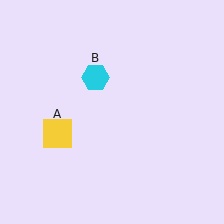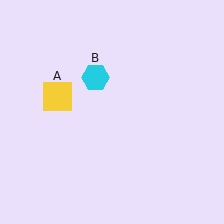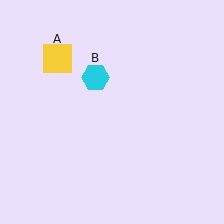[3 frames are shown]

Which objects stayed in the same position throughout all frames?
Cyan hexagon (object B) remained stationary.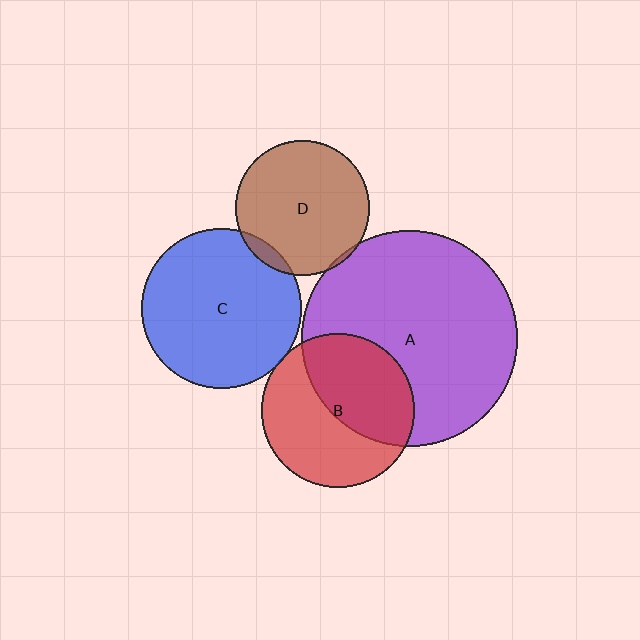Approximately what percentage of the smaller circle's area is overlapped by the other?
Approximately 5%.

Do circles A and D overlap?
Yes.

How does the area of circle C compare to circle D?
Approximately 1.4 times.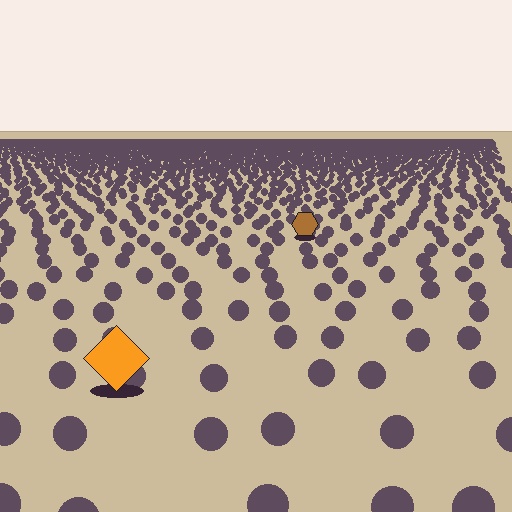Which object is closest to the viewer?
The orange diamond is closest. The texture marks near it are larger and more spread out.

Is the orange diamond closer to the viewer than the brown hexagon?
Yes. The orange diamond is closer — you can tell from the texture gradient: the ground texture is coarser near it.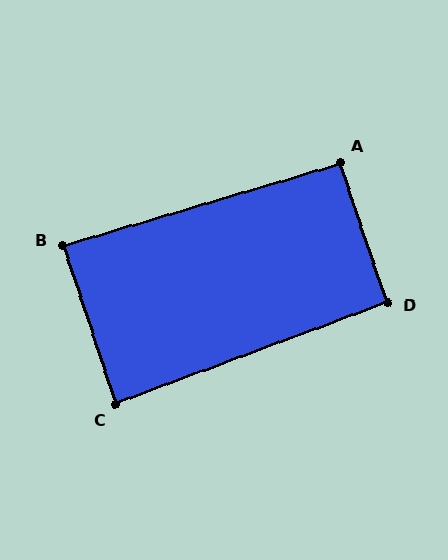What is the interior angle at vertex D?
Approximately 92 degrees (approximately right).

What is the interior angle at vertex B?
Approximately 88 degrees (approximately right).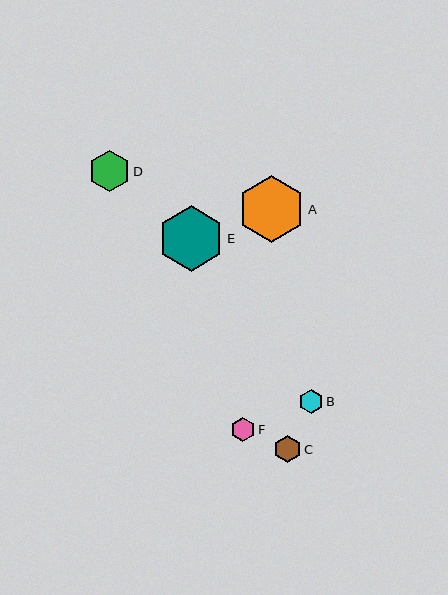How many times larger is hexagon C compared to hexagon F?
Hexagon C is approximately 1.1 times the size of hexagon F.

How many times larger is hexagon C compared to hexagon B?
Hexagon C is approximately 1.1 times the size of hexagon B.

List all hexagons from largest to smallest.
From largest to smallest: A, E, D, C, F, B.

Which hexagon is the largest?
Hexagon A is the largest with a size of approximately 67 pixels.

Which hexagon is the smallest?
Hexagon B is the smallest with a size of approximately 24 pixels.